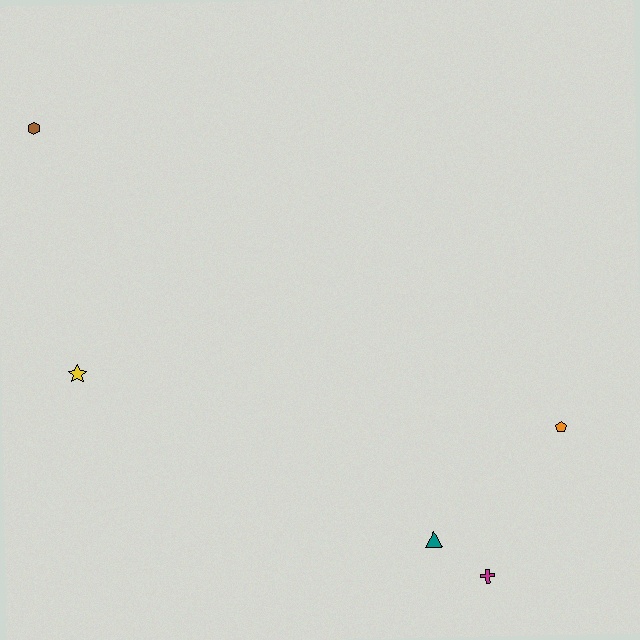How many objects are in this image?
There are 5 objects.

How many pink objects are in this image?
There are no pink objects.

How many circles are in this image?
There are no circles.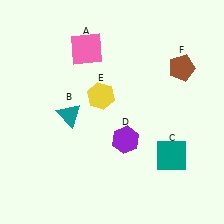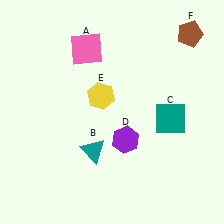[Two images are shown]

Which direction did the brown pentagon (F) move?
The brown pentagon (F) moved up.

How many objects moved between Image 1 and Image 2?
3 objects moved between the two images.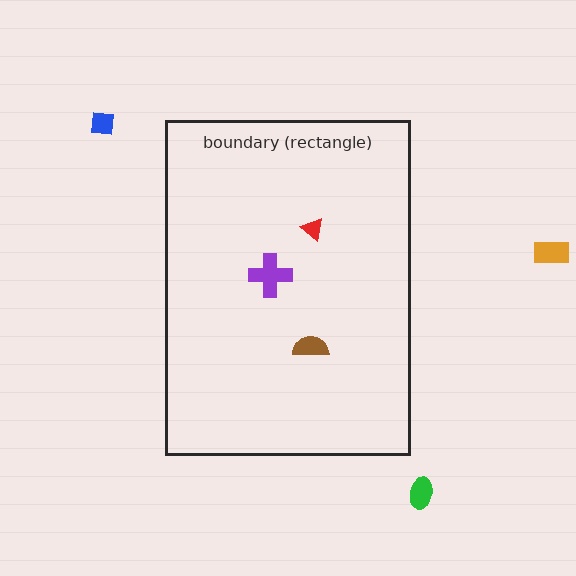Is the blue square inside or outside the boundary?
Outside.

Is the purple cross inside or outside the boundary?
Inside.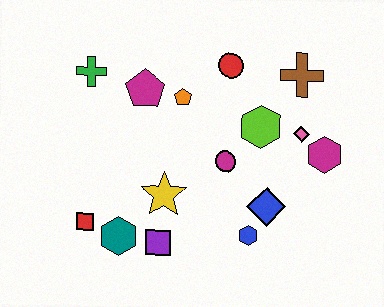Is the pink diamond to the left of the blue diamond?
No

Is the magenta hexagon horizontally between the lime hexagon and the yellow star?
No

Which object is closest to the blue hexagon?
The blue diamond is closest to the blue hexagon.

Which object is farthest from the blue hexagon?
The green cross is farthest from the blue hexagon.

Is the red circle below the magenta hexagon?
No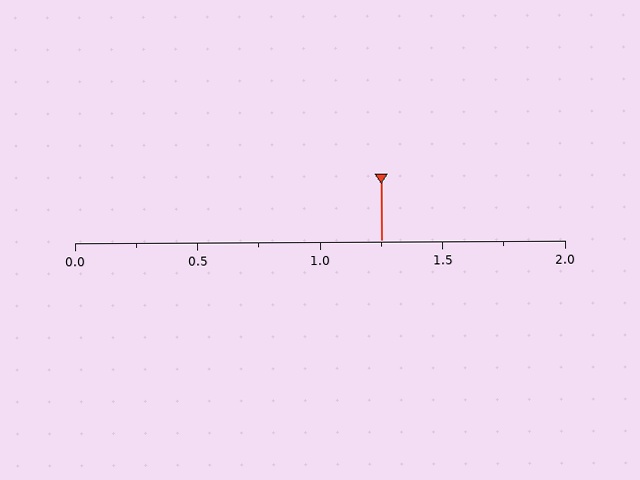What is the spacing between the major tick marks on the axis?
The major ticks are spaced 0.5 apart.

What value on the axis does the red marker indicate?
The marker indicates approximately 1.25.